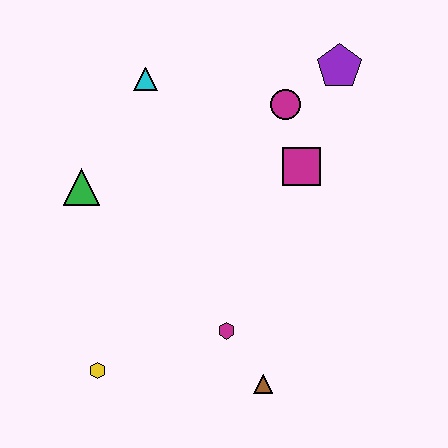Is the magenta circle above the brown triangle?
Yes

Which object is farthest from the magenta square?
The yellow hexagon is farthest from the magenta square.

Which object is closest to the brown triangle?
The magenta hexagon is closest to the brown triangle.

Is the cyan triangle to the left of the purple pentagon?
Yes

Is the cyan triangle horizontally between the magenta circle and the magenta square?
No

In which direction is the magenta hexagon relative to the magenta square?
The magenta hexagon is below the magenta square.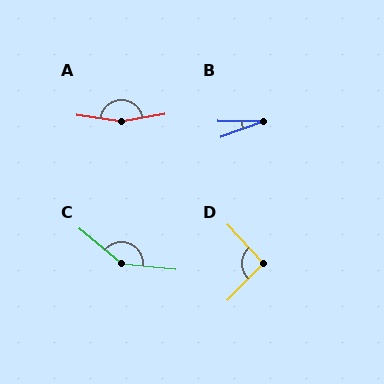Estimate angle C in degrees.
Approximately 146 degrees.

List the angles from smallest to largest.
B (21°), D (94°), C (146°), A (163°).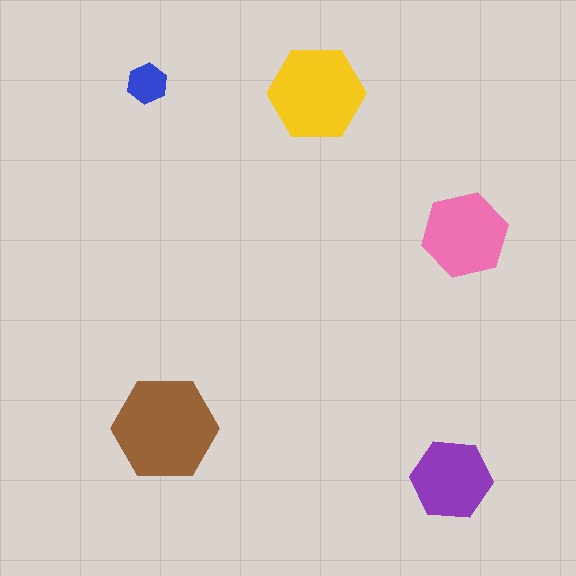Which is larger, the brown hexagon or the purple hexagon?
The brown one.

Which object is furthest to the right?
The pink hexagon is rightmost.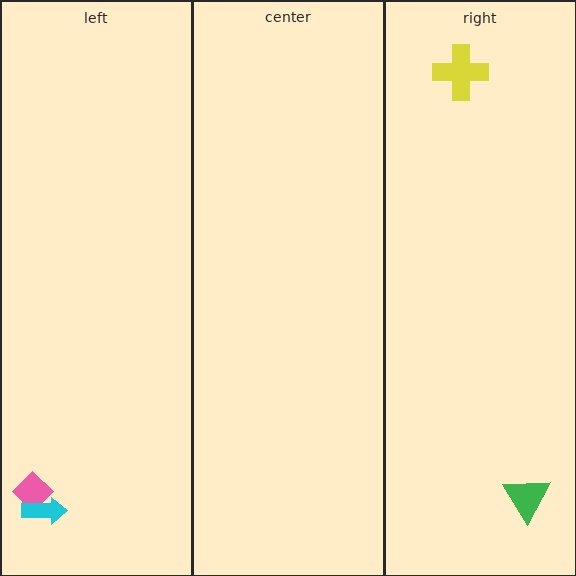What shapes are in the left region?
The pink diamond, the cyan arrow.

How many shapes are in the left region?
2.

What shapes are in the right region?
The green triangle, the yellow cross.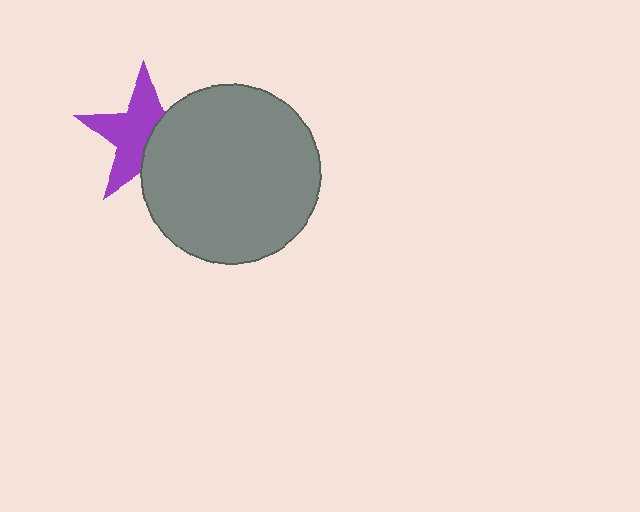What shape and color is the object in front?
The object in front is a gray circle.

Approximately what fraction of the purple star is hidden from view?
Roughly 41% of the purple star is hidden behind the gray circle.